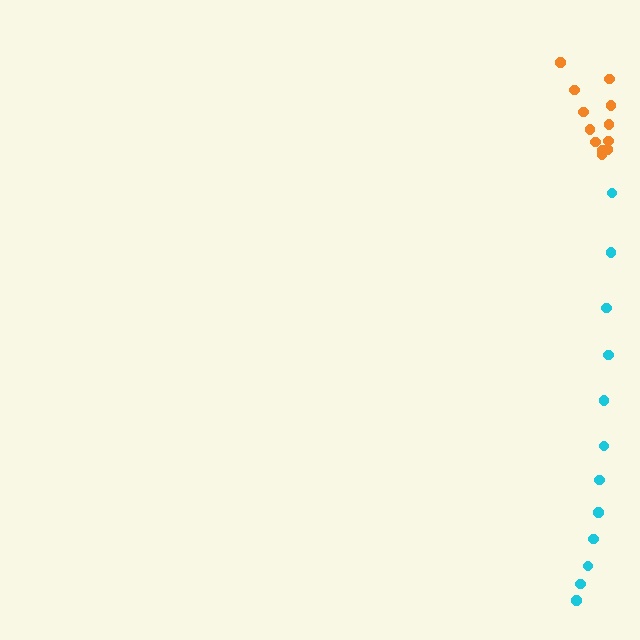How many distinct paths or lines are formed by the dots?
There are 2 distinct paths.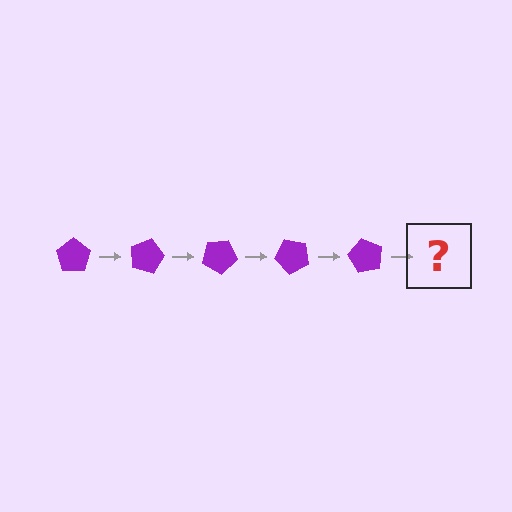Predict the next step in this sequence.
The next step is a purple pentagon rotated 75 degrees.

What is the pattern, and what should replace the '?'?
The pattern is that the pentagon rotates 15 degrees each step. The '?' should be a purple pentagon rotated 75 degrees.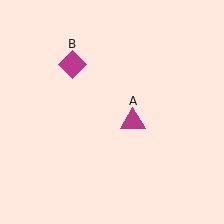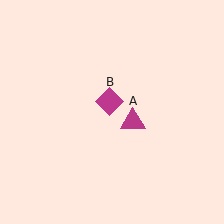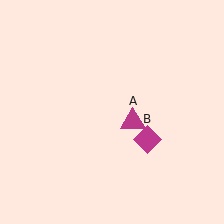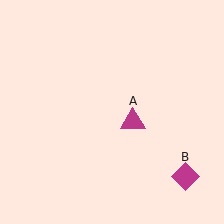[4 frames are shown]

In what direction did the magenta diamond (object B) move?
The magenta diamond (object B) moved down and to the right.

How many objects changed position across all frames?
1 object changed position: magenta diamond (object B).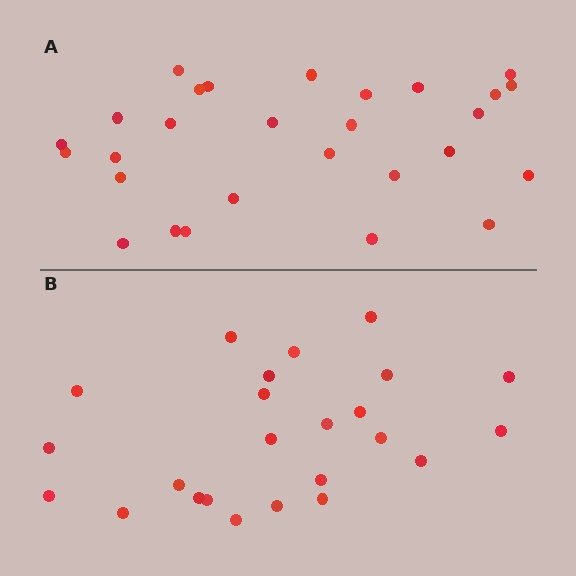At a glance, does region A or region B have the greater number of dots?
Region A (the top region) has more dots.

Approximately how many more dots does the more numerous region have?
Region A has about 4 more dots than region B.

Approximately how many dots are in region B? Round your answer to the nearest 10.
About 20 dots. (The exact count is 24, which rounds to 20.)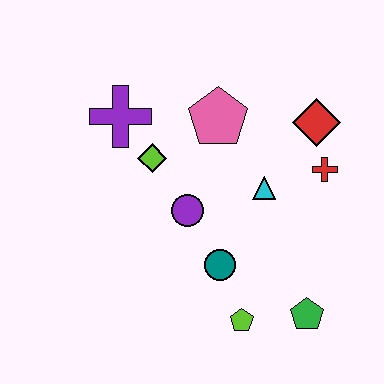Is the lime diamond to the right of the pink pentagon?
No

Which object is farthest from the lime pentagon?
The purple cross is farthest from the lime pentagon.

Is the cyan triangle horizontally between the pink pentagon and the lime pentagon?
No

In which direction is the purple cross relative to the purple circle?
The purple cross is above the purple circle.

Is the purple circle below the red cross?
Yes